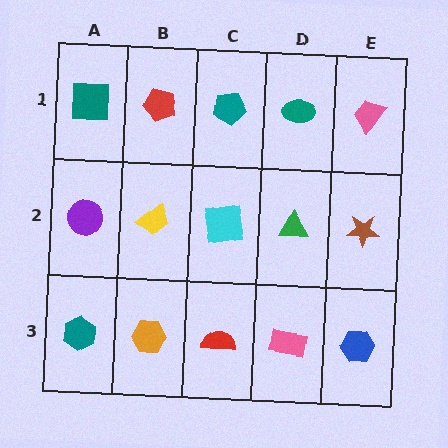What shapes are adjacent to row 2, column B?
A red pentagon (row 1, column B), an orange hexagon (row 3, column B), a purple circle (row 2, column A), a cyan square (row 2, column C).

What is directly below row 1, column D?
A green triangle.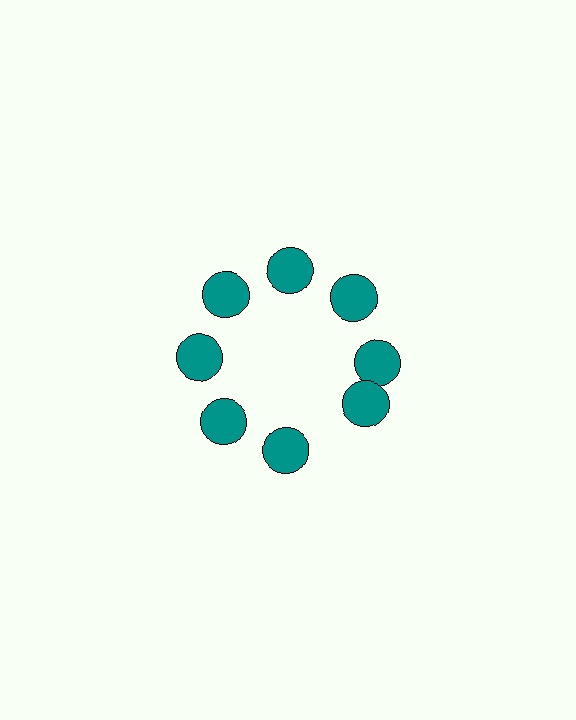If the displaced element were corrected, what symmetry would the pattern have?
It would have 8-fold rotational symmetry — the pattern would map onto itself every 45 degrees.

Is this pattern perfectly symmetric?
No. The 8 teal circles are arranged in a ring, but one element near the 4 o'clock position is rotated out of alignment along the ring, breaking the 8-fold rotational symmetry.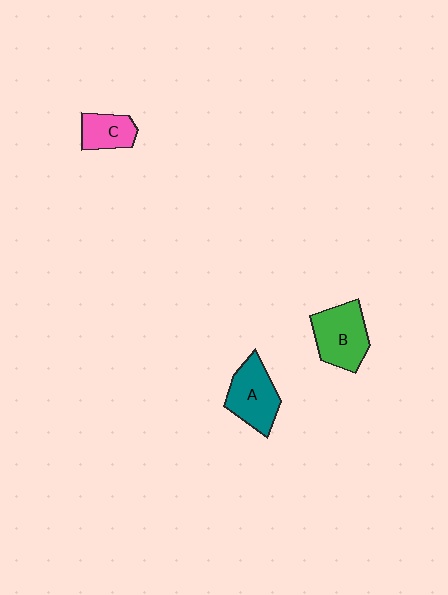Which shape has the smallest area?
Shape C (pink).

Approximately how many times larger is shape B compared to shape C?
Approximately 1.6 times.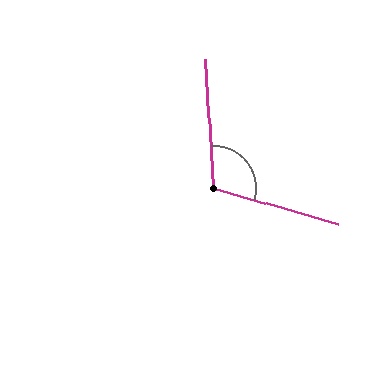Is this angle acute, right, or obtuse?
It is obtuse.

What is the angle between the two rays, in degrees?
Approximately 110 degrees.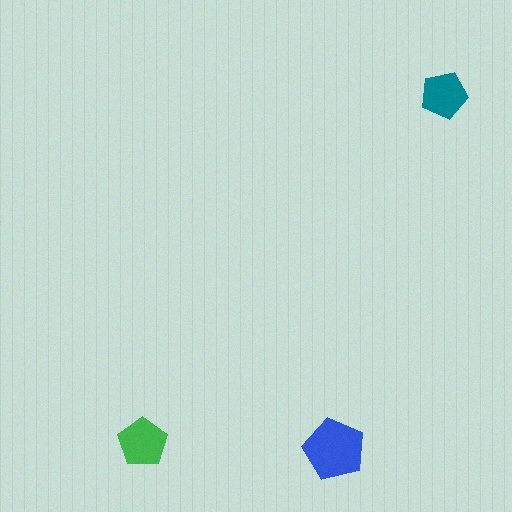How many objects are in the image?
There are 3 objects in the image.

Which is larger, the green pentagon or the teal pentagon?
The green one.